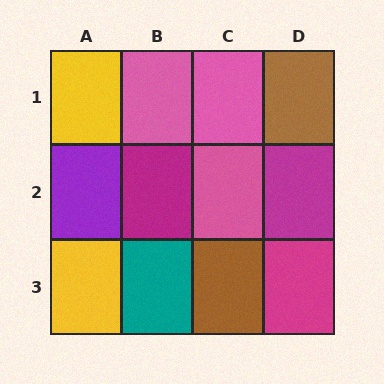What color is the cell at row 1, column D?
Brown.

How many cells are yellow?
2 cells are yellow.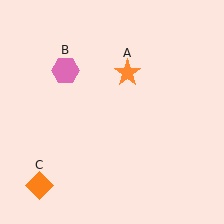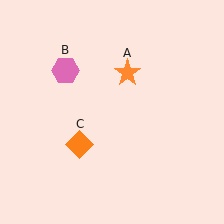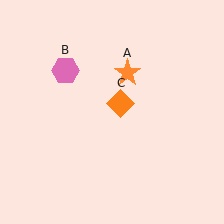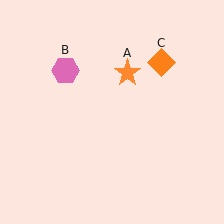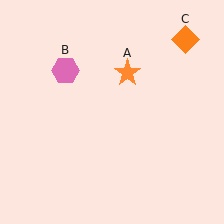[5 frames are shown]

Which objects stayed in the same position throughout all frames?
Orange star (object A) and pink hexagon (object B) remained stationary.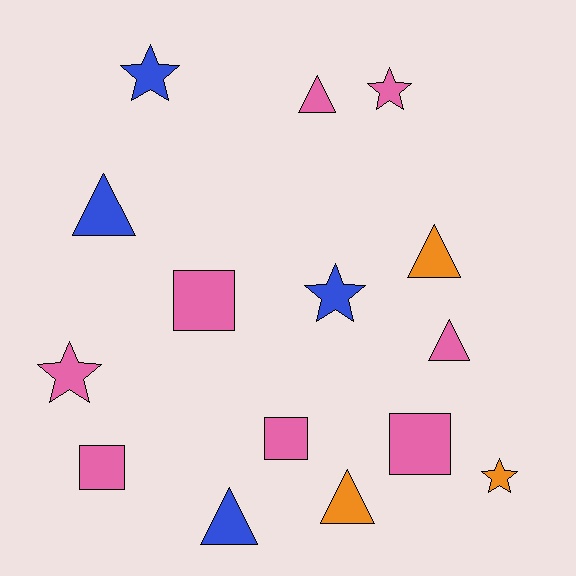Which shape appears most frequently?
Triangle, with 6 objects.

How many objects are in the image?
There are 15 objects.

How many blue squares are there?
There are no blue squares.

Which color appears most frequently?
Pink, with 8 objects.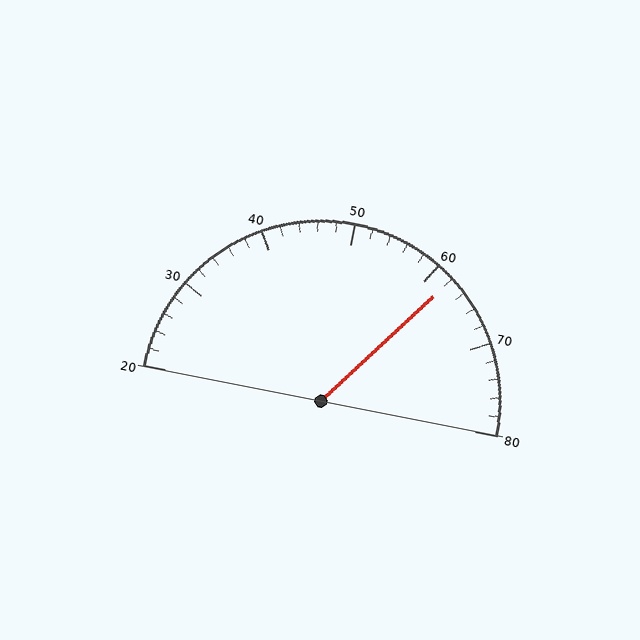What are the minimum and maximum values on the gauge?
The gauge ranges from 20 to 80.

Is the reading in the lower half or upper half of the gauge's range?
The reading is in the upper half of the range (20 to 80).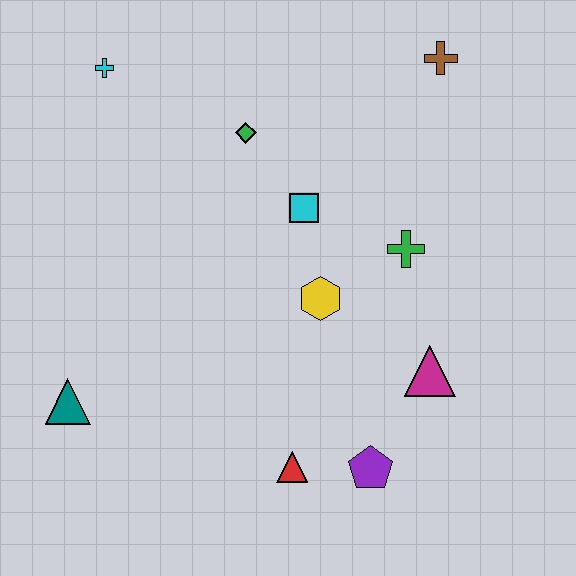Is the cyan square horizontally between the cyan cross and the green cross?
Yes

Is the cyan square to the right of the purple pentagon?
No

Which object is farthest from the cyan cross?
The purple pentagon is farthest from the cyan cross.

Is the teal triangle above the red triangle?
Yes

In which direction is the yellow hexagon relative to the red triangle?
The yellow hexagon is above the red triangle.